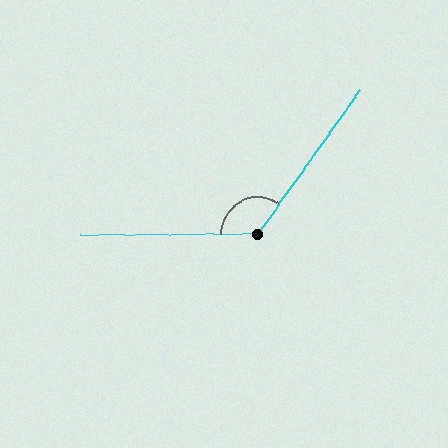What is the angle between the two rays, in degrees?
Approximately 125 degrees.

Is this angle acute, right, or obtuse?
It is obtuse.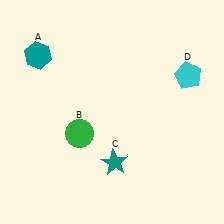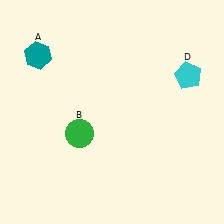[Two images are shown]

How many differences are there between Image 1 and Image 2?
There is 1 difference between the two images.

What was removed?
The teal star (C) was removed in Image 2.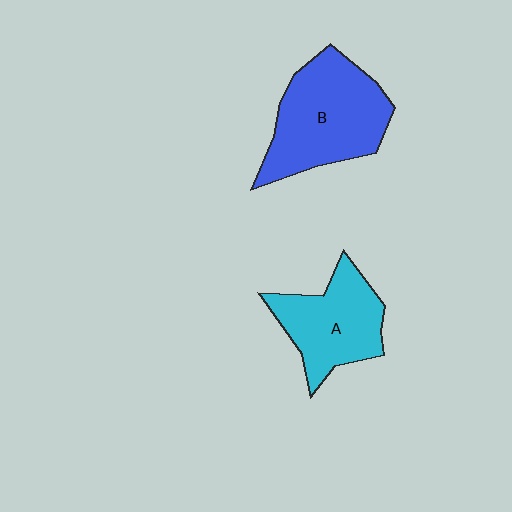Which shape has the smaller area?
Shape A (cyan).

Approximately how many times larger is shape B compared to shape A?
Approximately 1.3 times.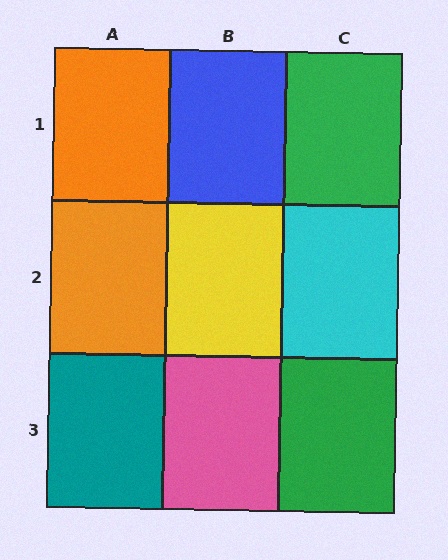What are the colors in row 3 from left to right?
Teal, pink, green.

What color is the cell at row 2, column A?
Orange.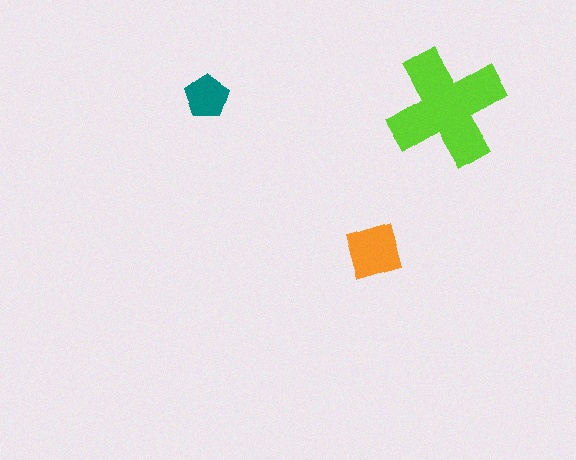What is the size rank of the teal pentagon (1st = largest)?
3rd.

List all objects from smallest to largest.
The teal pentagon, the orange square, the lime cross.